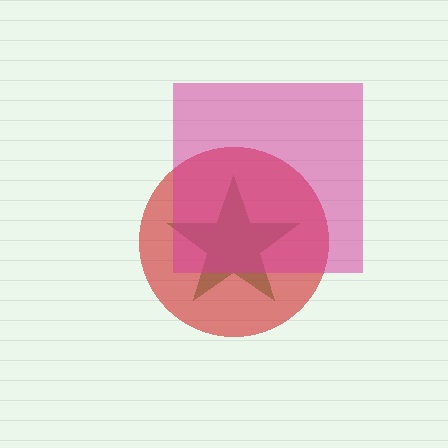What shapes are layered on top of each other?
The layered shapes are: a green star, a red circle, a magenta square.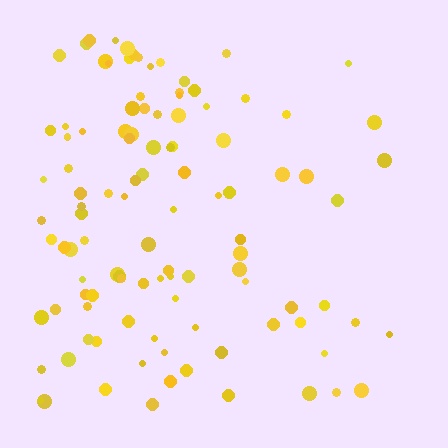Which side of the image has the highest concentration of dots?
The left.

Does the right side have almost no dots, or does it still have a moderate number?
Still a moderate number, just noticeably fewer than the left.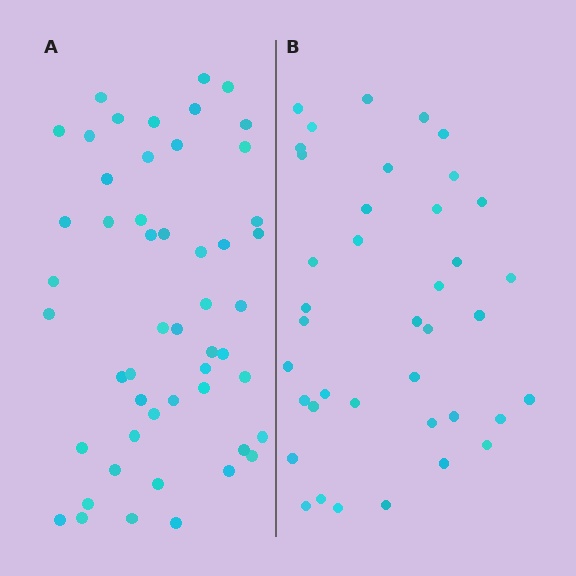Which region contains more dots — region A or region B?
Region A (the left region) has more dots.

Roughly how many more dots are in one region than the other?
Region A has roughly 12 or so more dots than region B.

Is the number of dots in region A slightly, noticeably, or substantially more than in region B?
Region A has noticeably more, but not dramatically so. The ratio is roughly 1.3 to 1.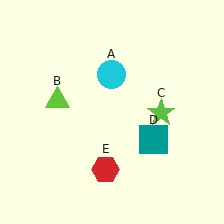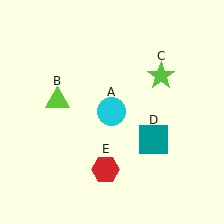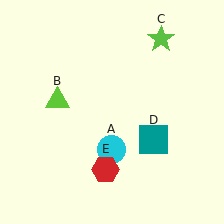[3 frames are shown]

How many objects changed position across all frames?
2 objects changed position: cyan circle (object A), lime star (object C).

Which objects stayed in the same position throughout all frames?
Lime triangle (object B) and teal square (object D) and red hexagon (object E) remained stationary.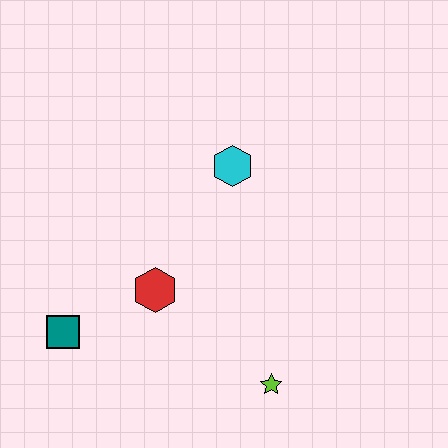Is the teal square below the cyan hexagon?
Yes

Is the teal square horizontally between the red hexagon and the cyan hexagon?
No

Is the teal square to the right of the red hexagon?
No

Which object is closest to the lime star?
The red hexagon is closest to the lime star.